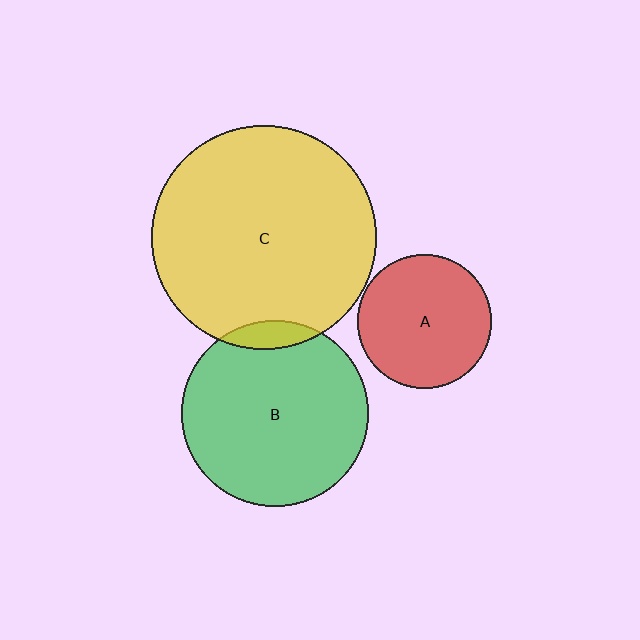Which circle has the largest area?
Circle C (yellow).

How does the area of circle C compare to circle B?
Approximately 1.4 times.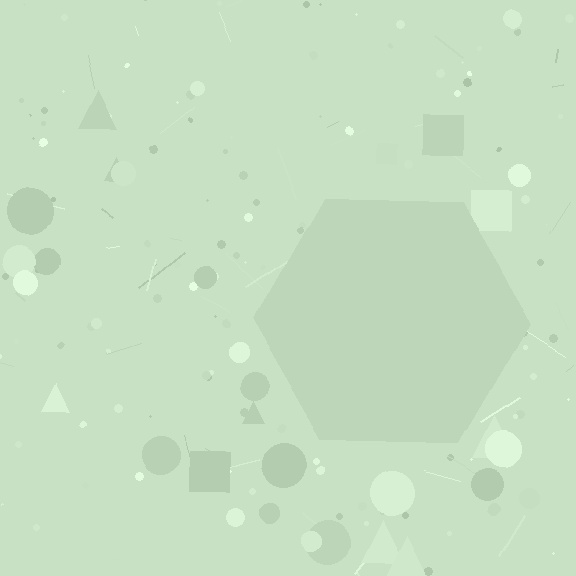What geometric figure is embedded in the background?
A hexagon is embedded in the background.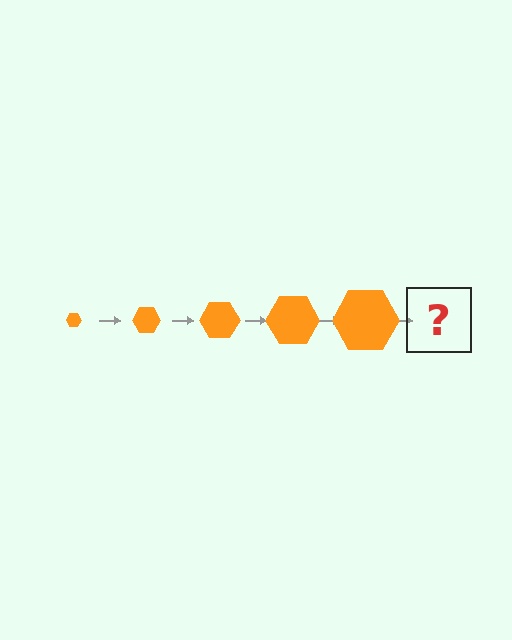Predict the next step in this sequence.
The next step is an orange hexagon, larger than the previous one.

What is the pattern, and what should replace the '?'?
The pattern is that the hexagon gets progressively larger each step. The '?' should be an orange hexagon, larger than the previous one.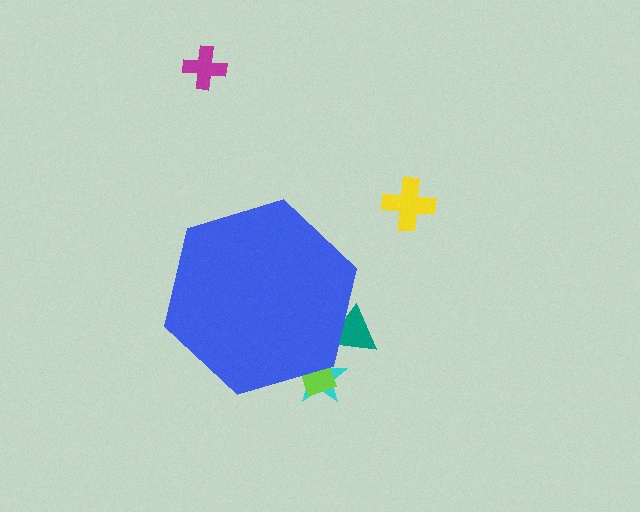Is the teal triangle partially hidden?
Yes, the teal triangle is partially hidden behind the blue hexagon.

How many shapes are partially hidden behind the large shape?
3 shapes are partially hidden.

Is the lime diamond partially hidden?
Yes, the lime diamond is partially hidden behind the blue hexagon.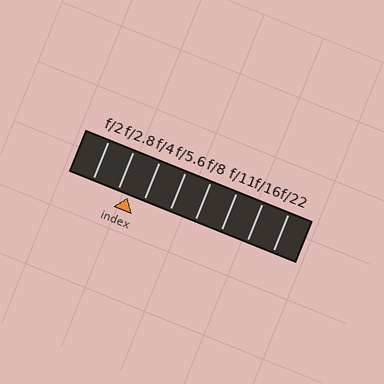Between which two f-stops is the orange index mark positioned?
The index mark is between f/2.8 and f/4.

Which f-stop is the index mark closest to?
The index mark is closest to f/2.8.